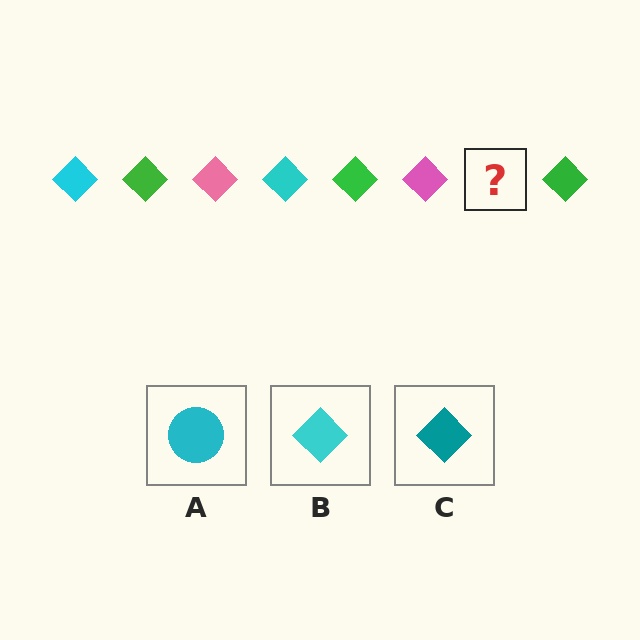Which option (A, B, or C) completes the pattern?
B.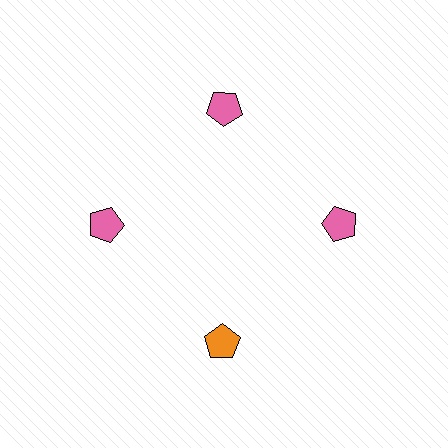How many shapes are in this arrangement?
There are 4 shapes arranged in a ring pattern.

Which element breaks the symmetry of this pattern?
The orange pentagon at roughly the 6 o'clock position breaks the symmetry. All other shapes are pink pentagons.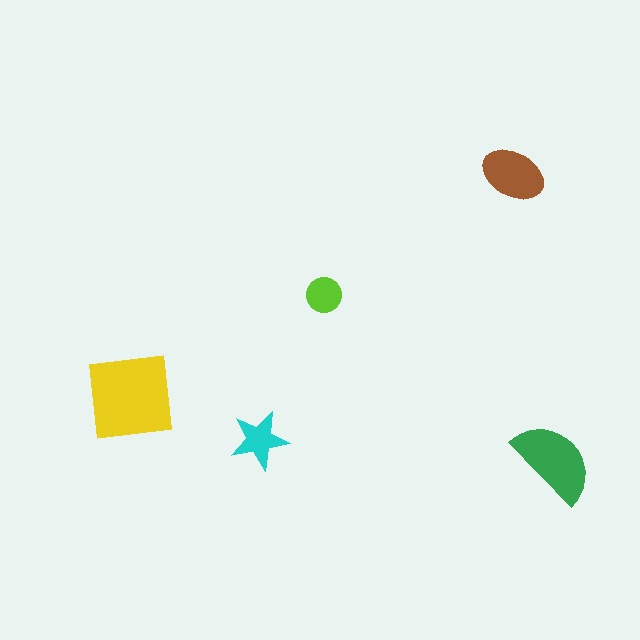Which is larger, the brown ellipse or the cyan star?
The brown ellipse.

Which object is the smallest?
The lime circle.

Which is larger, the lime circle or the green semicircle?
The green semicircle.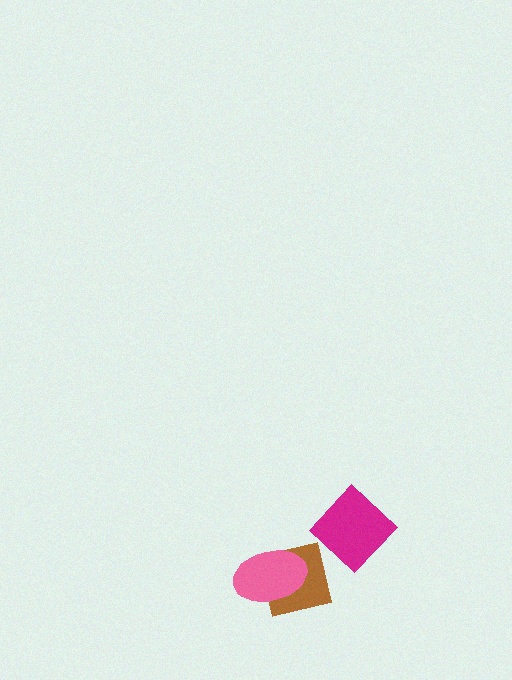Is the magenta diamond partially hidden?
No, no other shape covers it.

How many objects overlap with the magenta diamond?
1 object overlaps with the magenta diamond.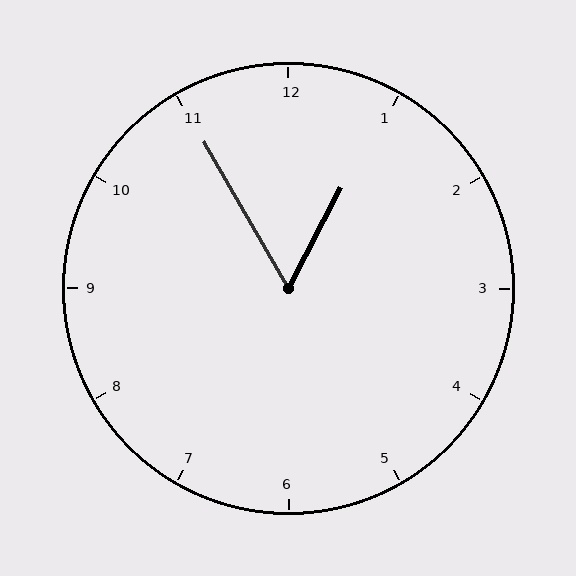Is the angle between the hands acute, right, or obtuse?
It is acute.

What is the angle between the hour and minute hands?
Approximately 58 degrees.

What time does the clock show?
12:55.